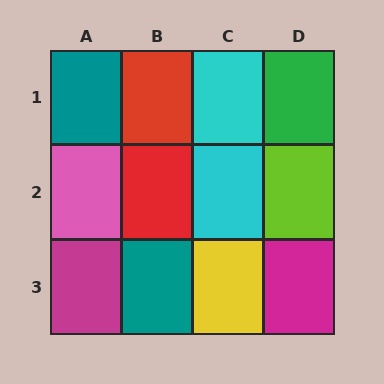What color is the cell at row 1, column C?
Cyan.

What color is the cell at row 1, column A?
Teal.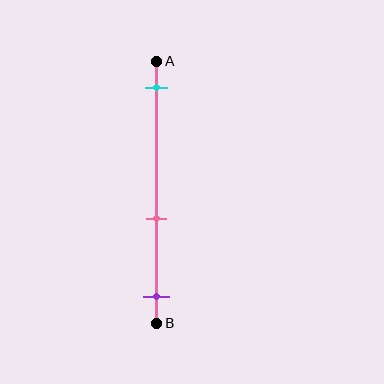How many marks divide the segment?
There are 3 marks dividing the segment.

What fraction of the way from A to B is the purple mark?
The purple mark is approximately 90% (0.9) of the way from A to B.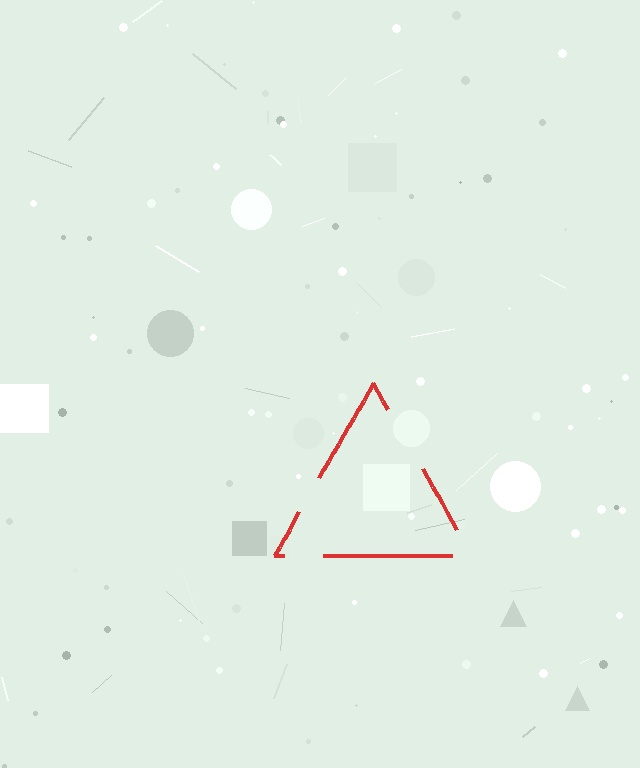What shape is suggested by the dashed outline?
The dashed outline suggests a triangle.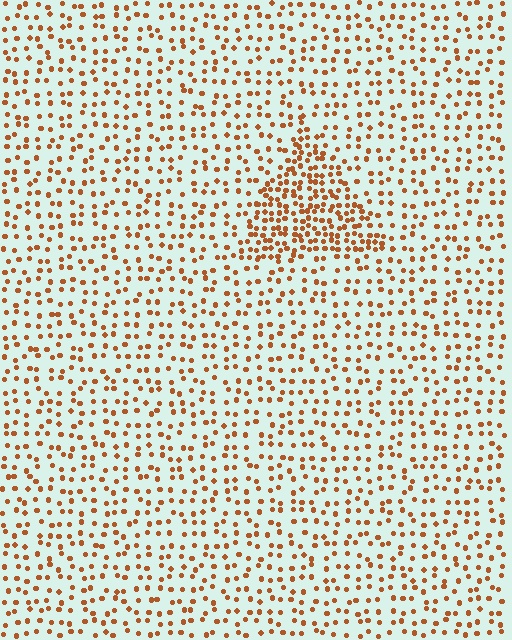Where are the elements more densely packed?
The elements are more densely packed inside the triangle boundary.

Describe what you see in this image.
The image contains small brown elements arranged at two different densities. A triangle-shaped region is visible where the elements are more densely packed than the surrounding area.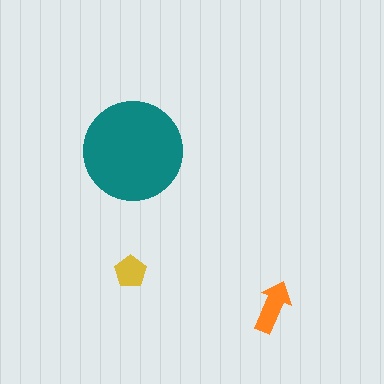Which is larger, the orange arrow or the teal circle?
The teal circle.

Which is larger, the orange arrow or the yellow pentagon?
The orange arrow.